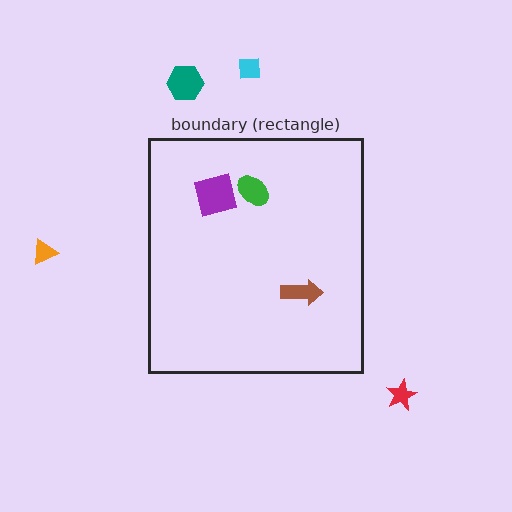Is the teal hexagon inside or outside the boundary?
Outside.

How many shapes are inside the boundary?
3 inside, 4 outside.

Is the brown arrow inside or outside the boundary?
Inside.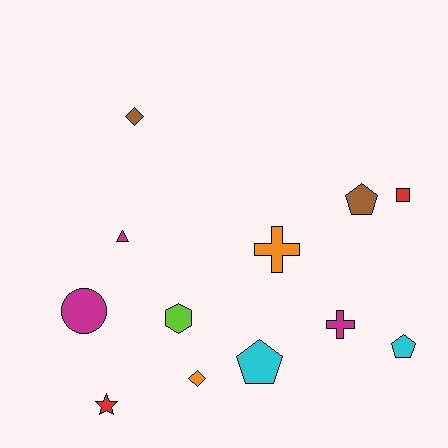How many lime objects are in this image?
There is 1 lime object.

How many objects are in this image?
There are 12 objects.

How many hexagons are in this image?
There is 1 hexagon.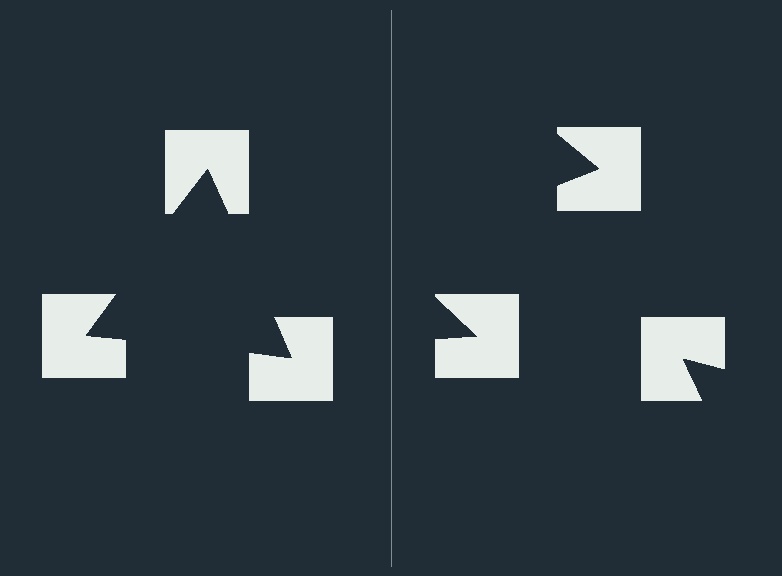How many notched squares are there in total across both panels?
6 — 3 on each side.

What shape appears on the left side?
An illusory triangle.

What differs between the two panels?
The notched squares are positioned identically on both sides; only the wedge orientations differ. On the left they align to a triangle; on the right they are misaligned.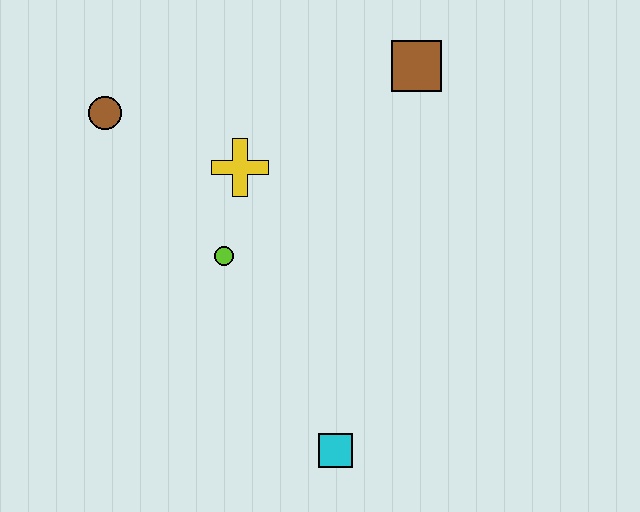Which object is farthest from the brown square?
The cyan square is farthest from the brown square.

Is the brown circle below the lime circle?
No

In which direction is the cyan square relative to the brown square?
The cyan square is below the brown square.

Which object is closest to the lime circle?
The yellow cross is closest to the lime circle.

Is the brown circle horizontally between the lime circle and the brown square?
No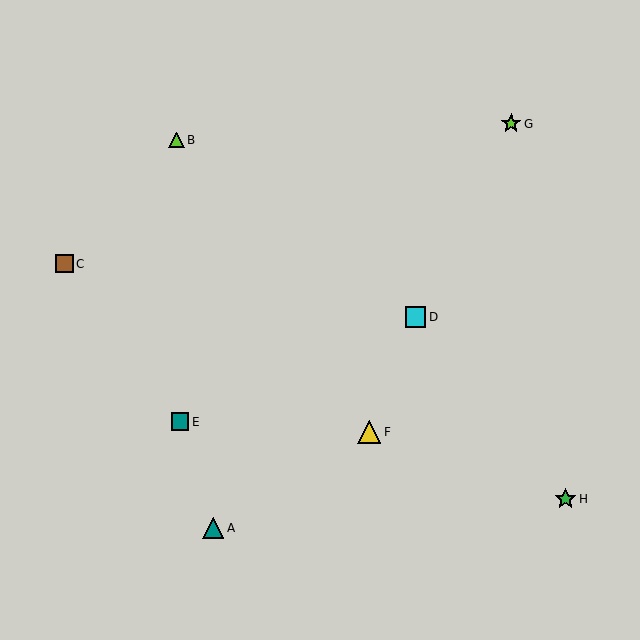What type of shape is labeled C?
Shape C is a brown square.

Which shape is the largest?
The yellow triangle (labeled F) is the largest.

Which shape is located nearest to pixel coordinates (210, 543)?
The teal triangle (labeled A) at (213, 528) is nearest to that location.